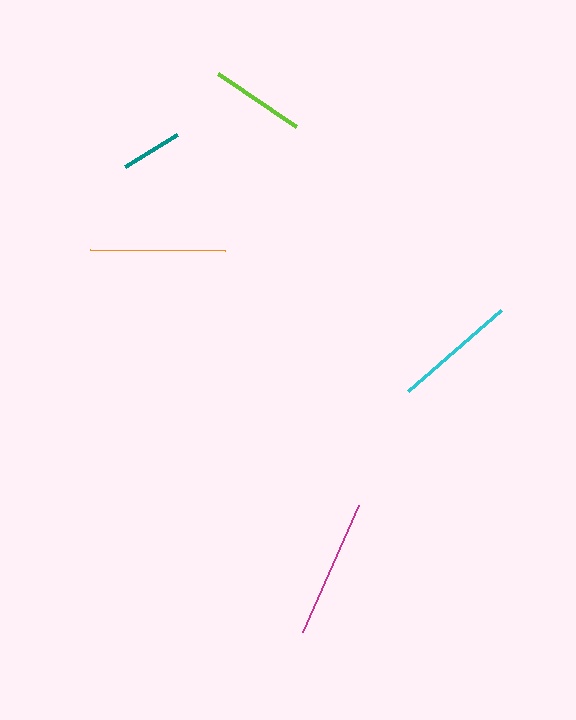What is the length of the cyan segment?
The cyan segment is approximately 124 pixels long.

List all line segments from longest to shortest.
From longest to shortest: magenta, orange, cyan, lime, teal.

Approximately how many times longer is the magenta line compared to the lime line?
The magenta line is approximately 1.5 times the length of the lime line.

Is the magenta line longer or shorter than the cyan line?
The magenta line is longer than the cyan line.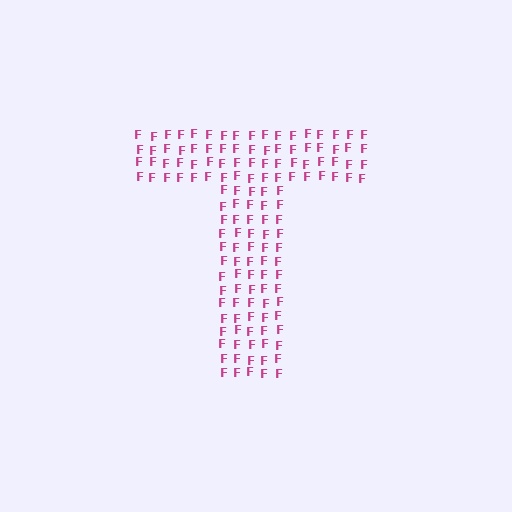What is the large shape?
The large shape is the letter T.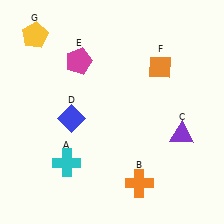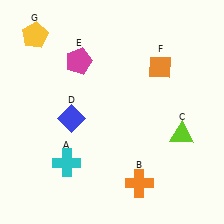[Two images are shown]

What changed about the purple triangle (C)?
In Image 1, C is purple. In Image 2, it changed to lime.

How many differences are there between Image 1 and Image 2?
There is 1 difference between the two images.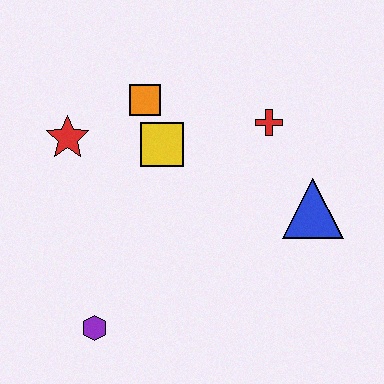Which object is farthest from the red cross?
The purple hexagon is farthest from the red cross.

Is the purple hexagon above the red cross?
No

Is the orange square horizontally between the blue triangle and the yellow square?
No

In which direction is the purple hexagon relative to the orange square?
The purple hexagon is below the orange square.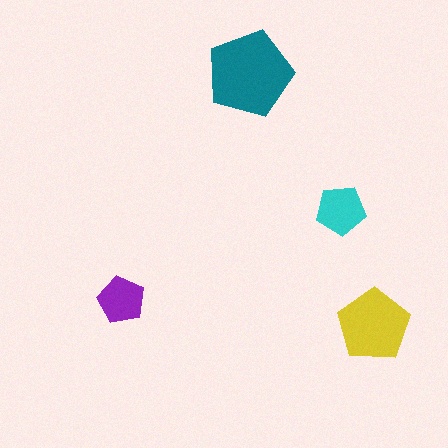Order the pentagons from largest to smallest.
the teal one, the yellow one, the cyan one, the purple one.